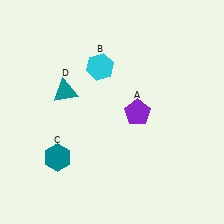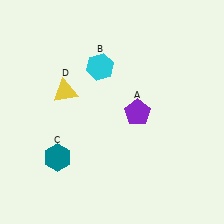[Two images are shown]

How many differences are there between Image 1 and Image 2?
There is 1 difference between the two images.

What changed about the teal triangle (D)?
In Image 1, D is teal. In Image 2, it changed to yellow.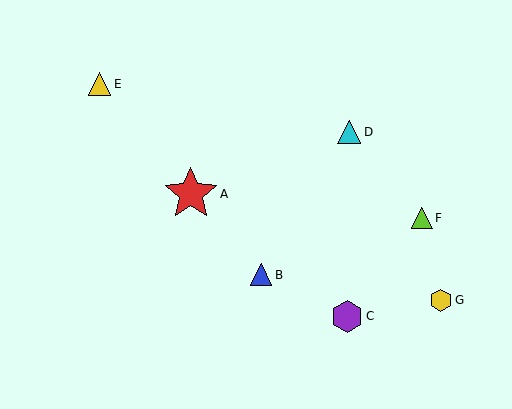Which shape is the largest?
The red star (labeled A) is the largest.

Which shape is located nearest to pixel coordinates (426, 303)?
The yellow hexagon (labeled G) at (441, 300) is nearest to that location.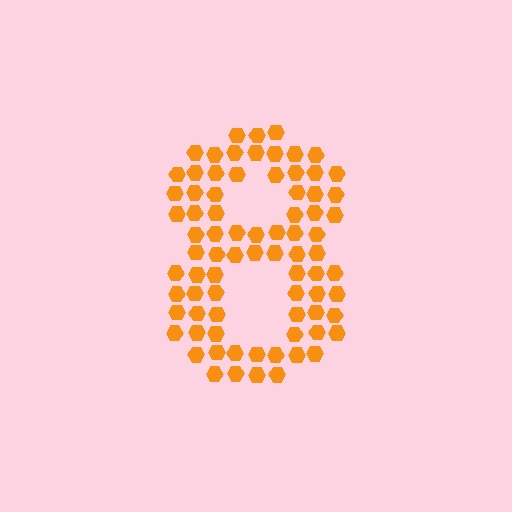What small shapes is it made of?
It is made of small hexagons.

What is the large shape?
The large shape is the digit 8.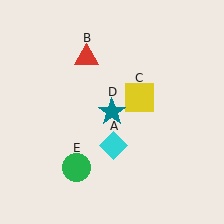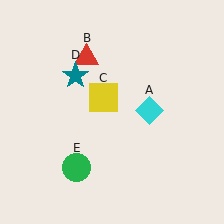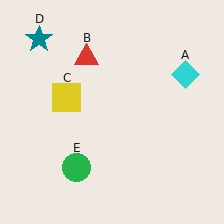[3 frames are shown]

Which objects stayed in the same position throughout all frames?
Red triangle (object B) and green circle (object E) remained stationary.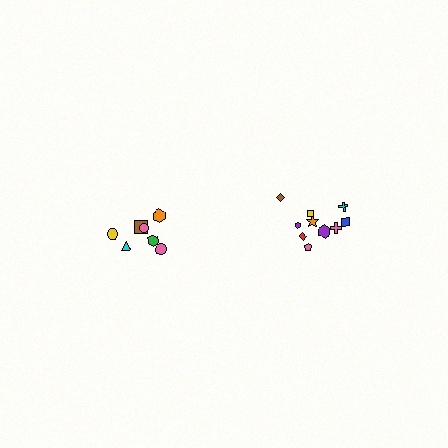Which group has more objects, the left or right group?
The right group.